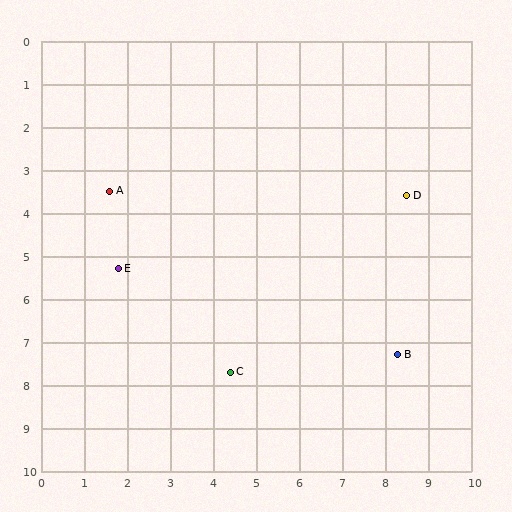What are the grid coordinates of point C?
Point C is at approximately (4.4, 7.7).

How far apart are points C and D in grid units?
Points C and D are about 5.8 grid units apart.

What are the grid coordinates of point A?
Point A is at approximately (1.6, 3.5).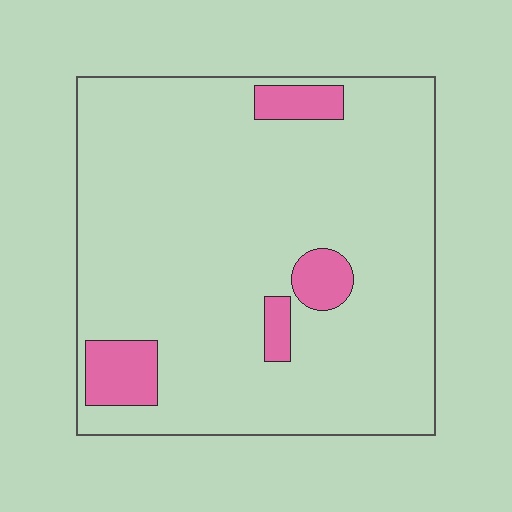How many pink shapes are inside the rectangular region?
4.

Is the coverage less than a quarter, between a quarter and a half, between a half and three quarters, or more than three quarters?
Less than a quarter.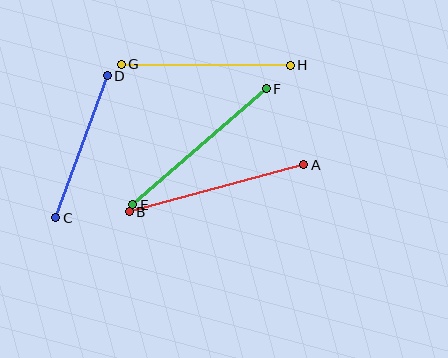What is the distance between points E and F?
The distance is approximately 177 pixels.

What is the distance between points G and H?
The distance is approximately 169 pixels.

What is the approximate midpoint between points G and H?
The midpoint is at approximately (206, 65) pixels.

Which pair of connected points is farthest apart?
Points A and B are farthest apart.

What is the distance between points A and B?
The distance is approximately 180 pixels.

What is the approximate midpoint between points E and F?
The midpoint is at approximately (199, 147) pixels.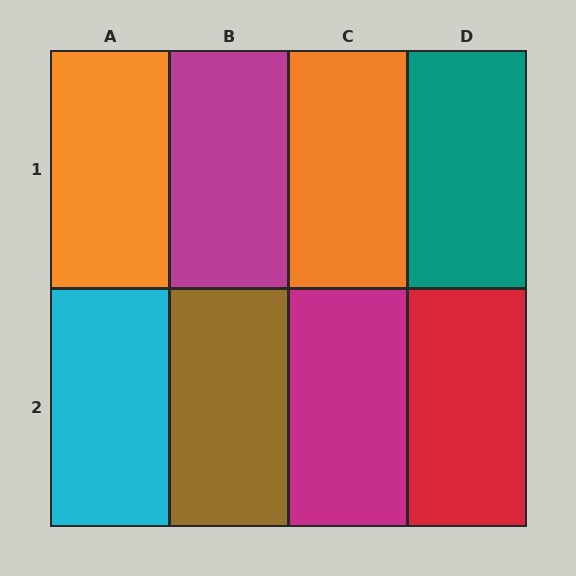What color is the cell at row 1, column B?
Magenta.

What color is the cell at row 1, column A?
Orange.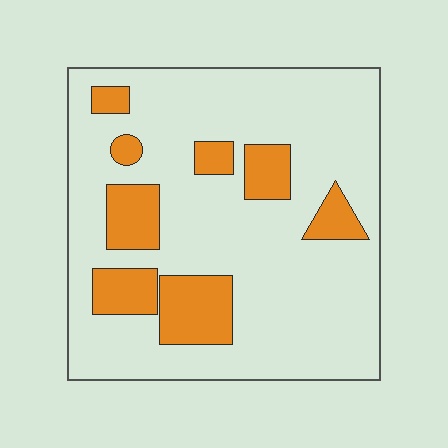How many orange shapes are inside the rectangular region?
8.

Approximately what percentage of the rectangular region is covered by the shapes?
Approximately 20%.